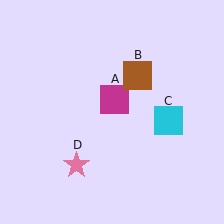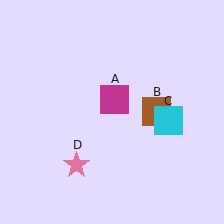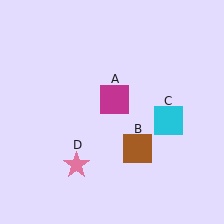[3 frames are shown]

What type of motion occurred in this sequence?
The brown square (object B) rotated clockwise around the center of the scene.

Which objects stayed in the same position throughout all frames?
Magenta square (object A) and cyan square (object C) and pink star (object D) remained stationary.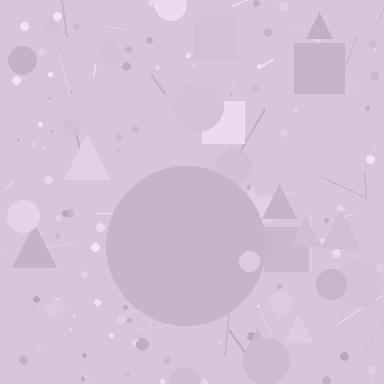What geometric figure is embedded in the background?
A circle is embedded in the background.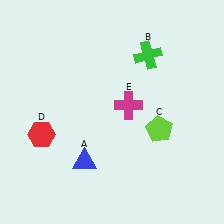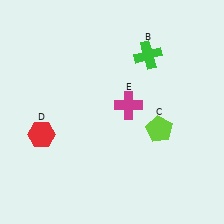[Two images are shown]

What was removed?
The blue triangle (A) was removed in Image 2.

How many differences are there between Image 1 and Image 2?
There is 1 difference between the two images.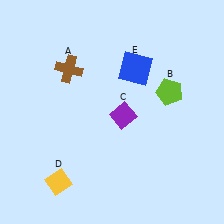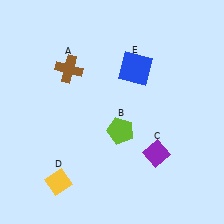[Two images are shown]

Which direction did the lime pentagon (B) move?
The lime pentagon (B) moved left.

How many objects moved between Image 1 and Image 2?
2 objects moved between the two images.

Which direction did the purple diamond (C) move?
The purple diamond (C) moved down.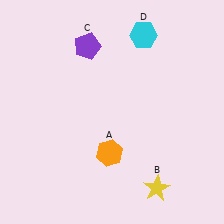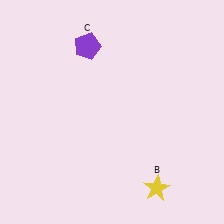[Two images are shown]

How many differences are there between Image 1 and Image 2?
There are 2 differences between the two images.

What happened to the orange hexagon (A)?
The orange hexagon (A) was removed in Image 2. It was in the bottom-left area of Image 1.